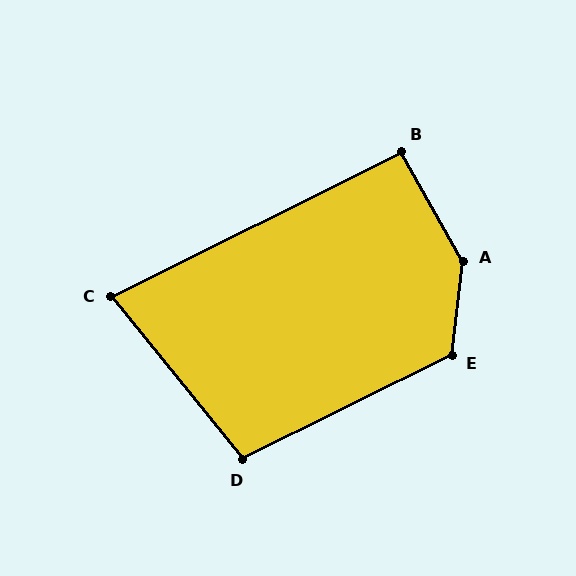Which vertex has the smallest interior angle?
C, at approximately 78 degrees.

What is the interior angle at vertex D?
Approximately 103 degrees (obtuse).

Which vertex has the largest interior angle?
A, at approximately 144 degrees.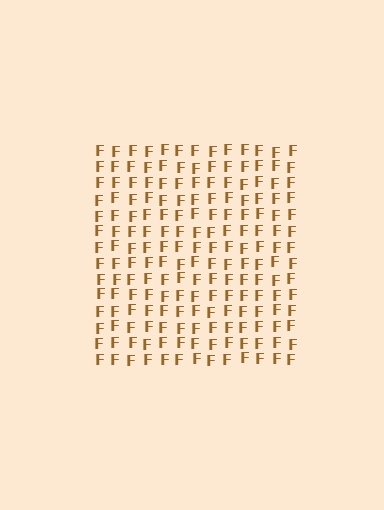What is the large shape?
The large shape is a square.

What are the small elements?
The small elements are letter F's.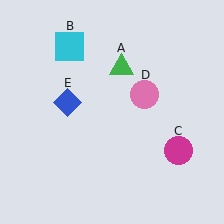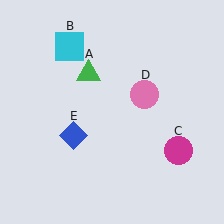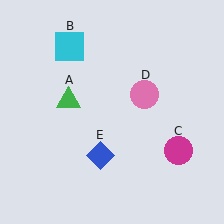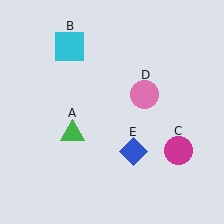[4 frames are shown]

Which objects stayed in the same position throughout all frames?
Cyan square (object B) and magenta circle (object C) and pink circle (object D) remained stationary.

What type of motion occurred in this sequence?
The green triangle (object A), blue diamond (object E) rotated counterclockwise around the center of the scene.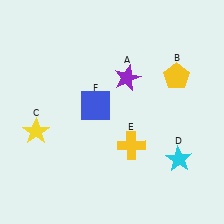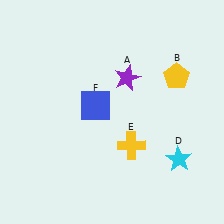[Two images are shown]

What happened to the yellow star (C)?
The yellow star (C) was removed in Image 2. It was in the bottom-left area of Image 1.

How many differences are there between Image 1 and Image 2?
There is 1 difference between the two images.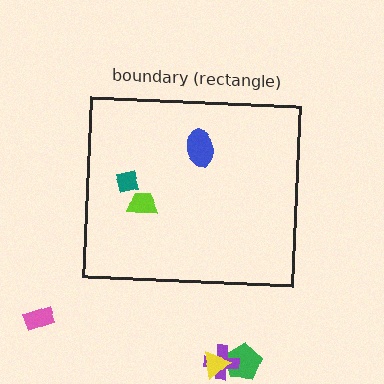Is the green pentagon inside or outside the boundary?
Outside.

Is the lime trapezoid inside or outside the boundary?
Inside.